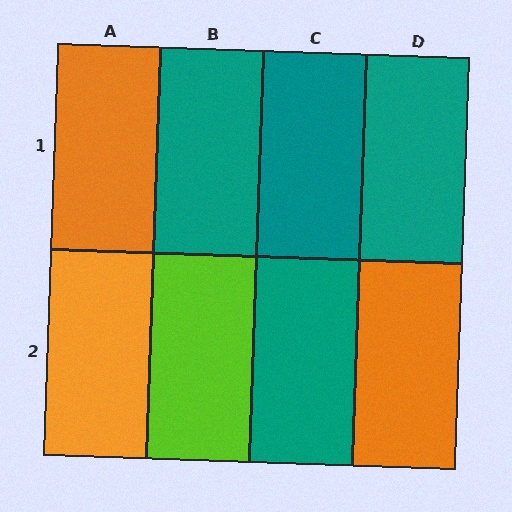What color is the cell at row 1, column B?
Teal.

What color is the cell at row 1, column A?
Orange.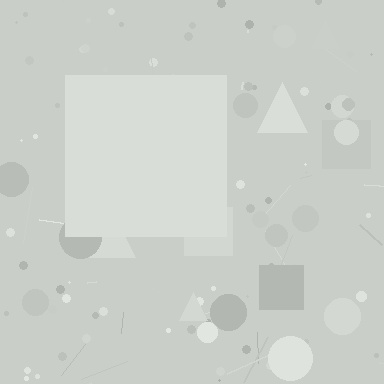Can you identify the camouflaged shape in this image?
The camouflaged shape is a square.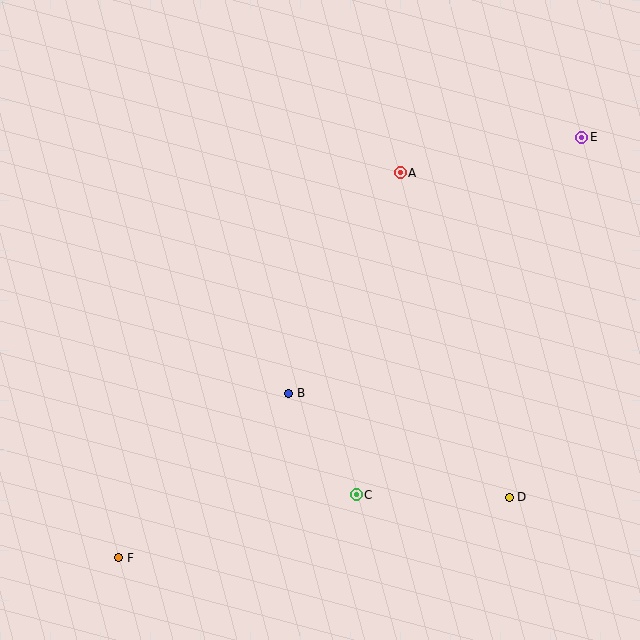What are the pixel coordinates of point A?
Point A is at (400, 173).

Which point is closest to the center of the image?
Point B at (289, 393) is closest to the center.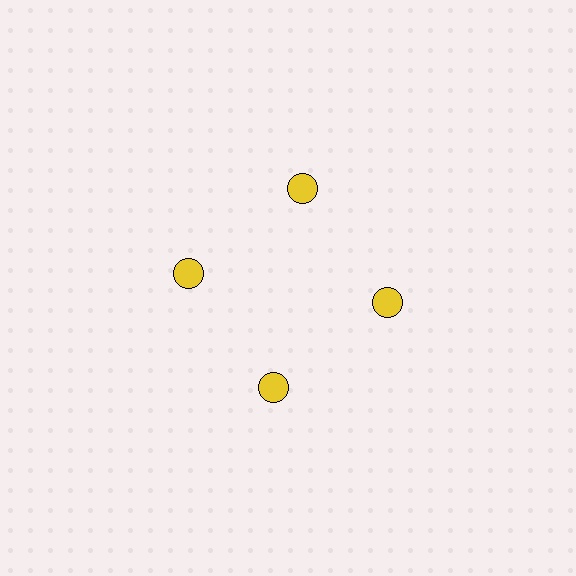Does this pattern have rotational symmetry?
Yes, this pattern has 4-fold rotational symmetry. It looks the same after rotating 90 degrees around the center.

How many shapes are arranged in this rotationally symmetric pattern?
There are 4 shapes, arranged in 4 groups of 1.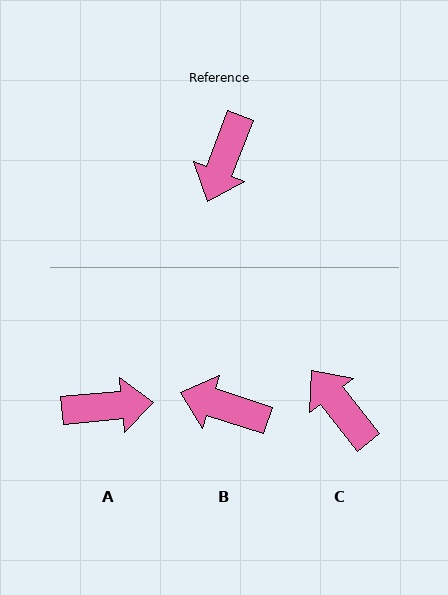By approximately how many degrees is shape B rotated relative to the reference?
Approximately 87 degrees clockwise.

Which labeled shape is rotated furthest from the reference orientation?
C, about 120 degrees away.